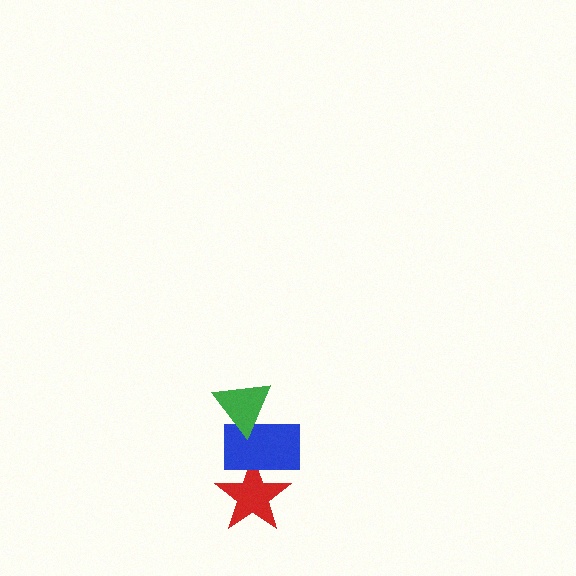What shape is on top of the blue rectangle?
The green triangle is on top of the blue rectangle.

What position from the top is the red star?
The red star is 3rd from the top.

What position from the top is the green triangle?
The green triangle is 1st from the top.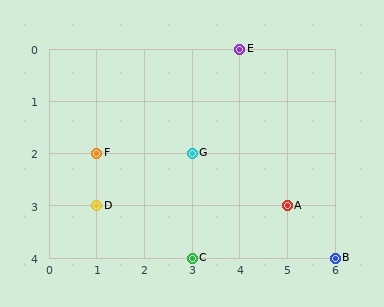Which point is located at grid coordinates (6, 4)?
Point B is at (6, 4).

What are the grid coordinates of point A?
Point A is at grid coordinates (5, 3).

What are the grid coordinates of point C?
Point C is at grid coordinates (3, 4).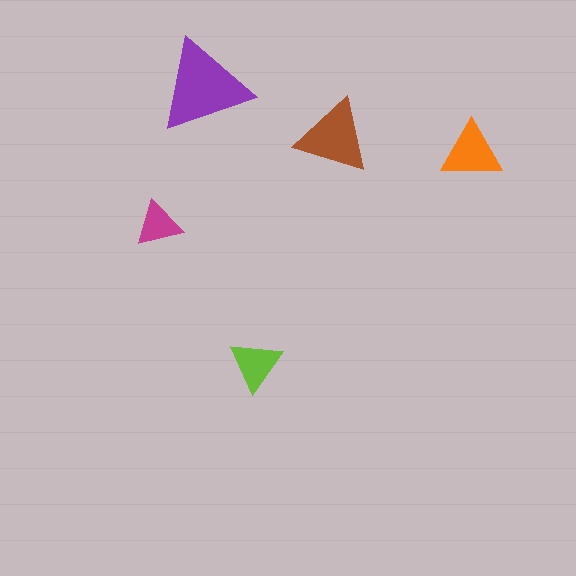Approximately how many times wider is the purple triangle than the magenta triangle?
About 2 times wider.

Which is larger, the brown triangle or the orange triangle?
The brown one.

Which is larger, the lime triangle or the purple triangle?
The purple one.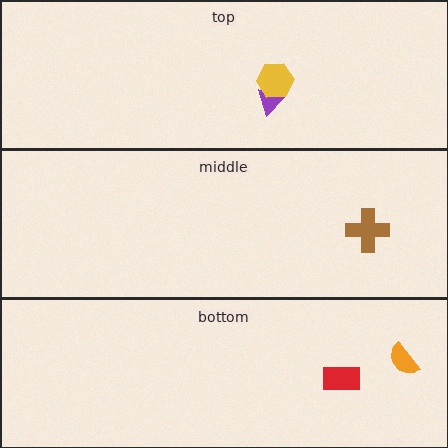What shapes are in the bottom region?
The red rectangle, the orange semicircle.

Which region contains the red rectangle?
The bottom region.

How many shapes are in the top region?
2.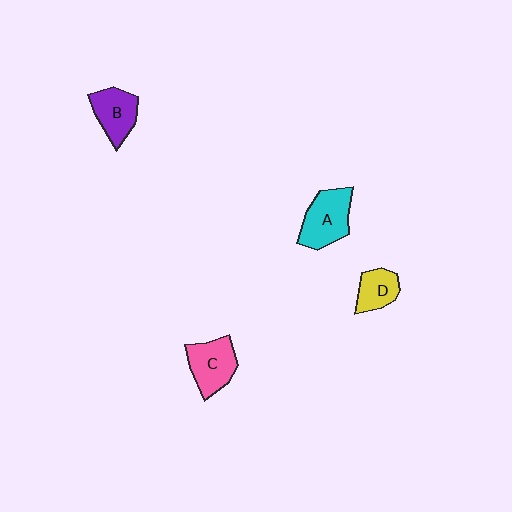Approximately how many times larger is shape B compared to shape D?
Approximately 1.3 times.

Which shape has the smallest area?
Shape D (yellow).